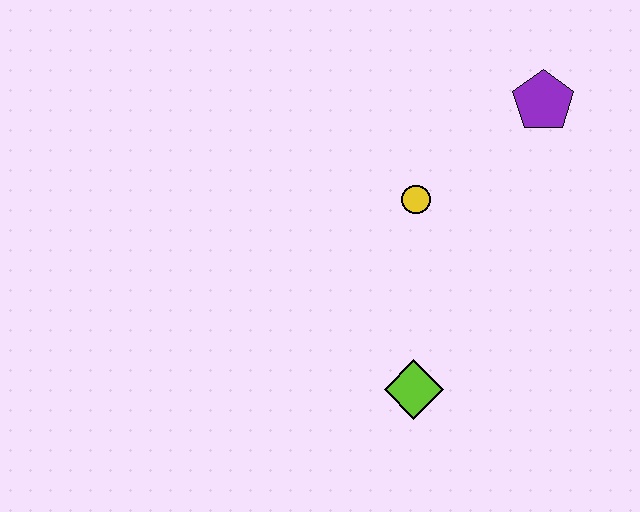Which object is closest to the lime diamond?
The yellow circle is closest to the lime diamond.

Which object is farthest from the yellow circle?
The lime diamond is farthest from the yellow circle.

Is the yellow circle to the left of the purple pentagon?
Yes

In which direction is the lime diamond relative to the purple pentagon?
The lime diamond is below the purple pentagon.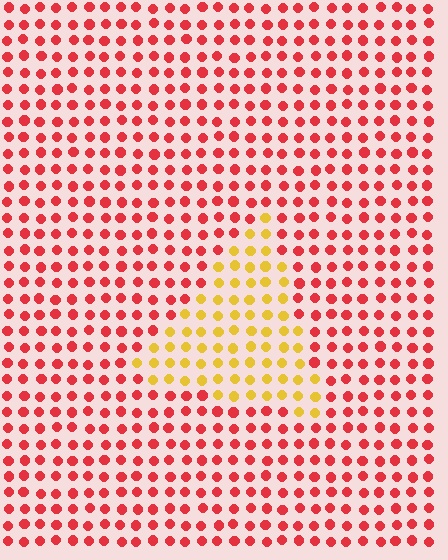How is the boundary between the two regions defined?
The boundary is defined purely by a slight shift in hue (about 53 degrees). Spacing, size, and orientation are identical on both sides.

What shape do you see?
I see a triangle.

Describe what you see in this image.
The image is filled with small red elements in a uniform arrangement. A triangle-shaped region is visible where the elements are tinted to a slightly different hue, forming a subtle color boundary.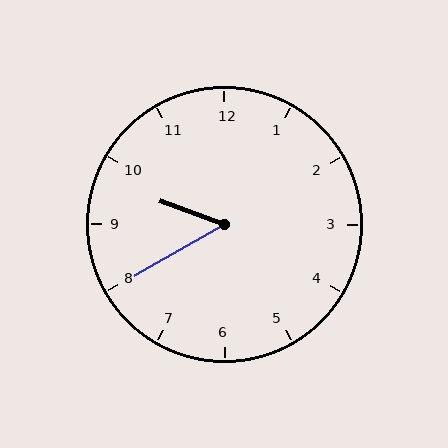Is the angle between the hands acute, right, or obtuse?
It is acute.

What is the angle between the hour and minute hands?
Approximately 50 degrees.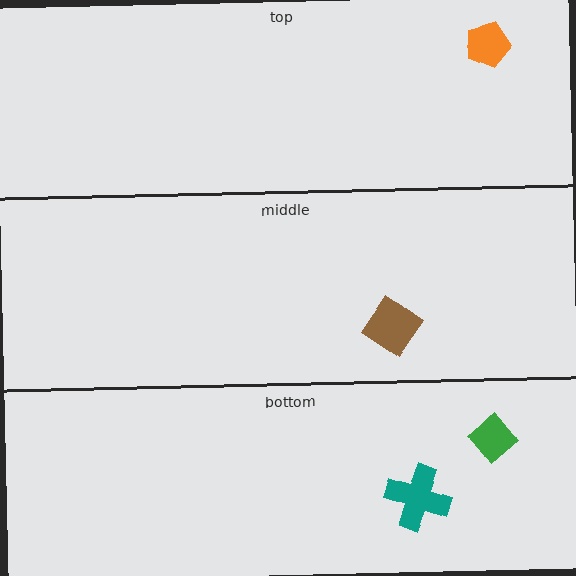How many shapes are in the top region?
1.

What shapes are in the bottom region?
The green diamond, the teal cross.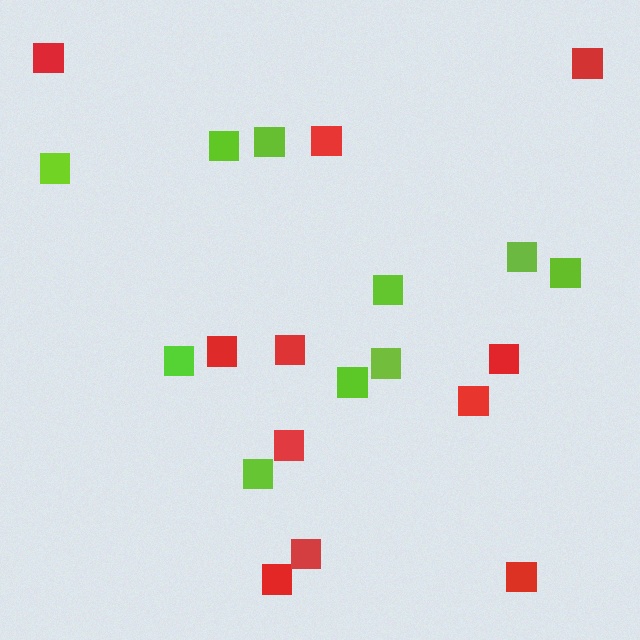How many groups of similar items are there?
There are 2 groups: one group of red squares (11) and one group of lime squares (10).